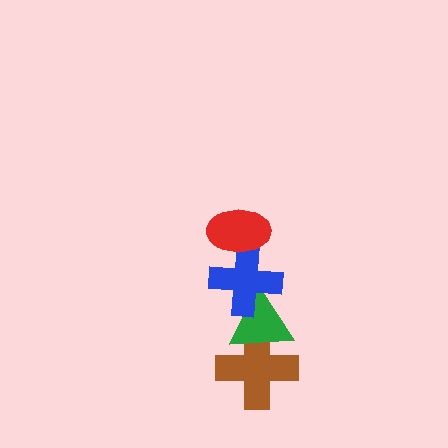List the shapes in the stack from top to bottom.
From top to bottom: the red ellipse, the blue cross, the green triangle, the brown cross.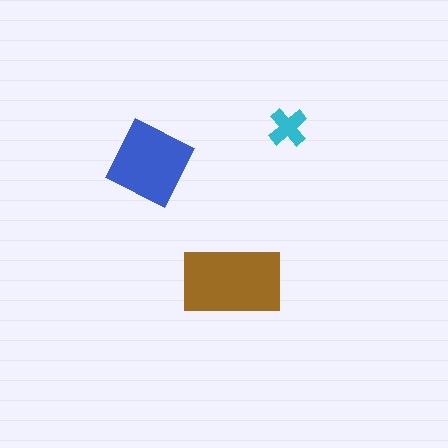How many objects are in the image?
There are 3 objects in the image.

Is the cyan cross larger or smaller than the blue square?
Smaller.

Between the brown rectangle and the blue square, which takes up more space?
The brown rectangle.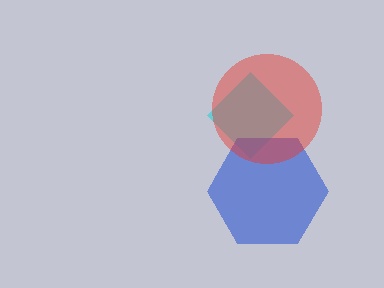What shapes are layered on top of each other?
The layered shapes are: a cyan diamond, a blue hexagon, a red circle.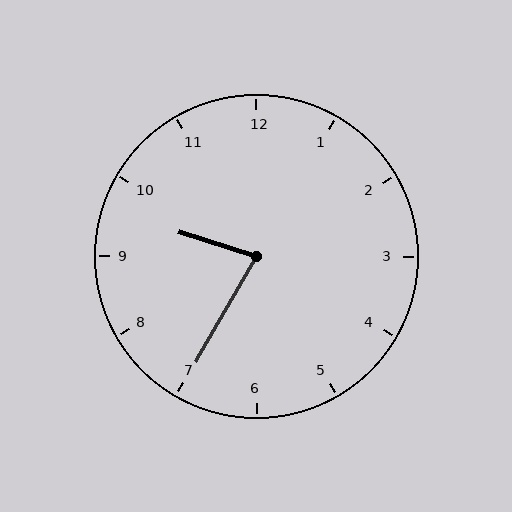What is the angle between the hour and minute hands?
Approximately 78 degrees.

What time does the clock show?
9:35.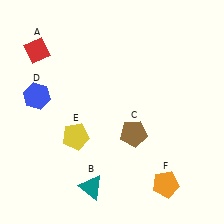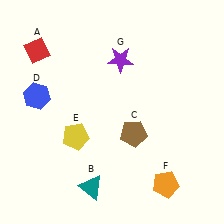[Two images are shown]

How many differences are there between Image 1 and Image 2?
There is 1 difference between the two images.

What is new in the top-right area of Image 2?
A purple star (G) was added in the top-right area of Image 2.